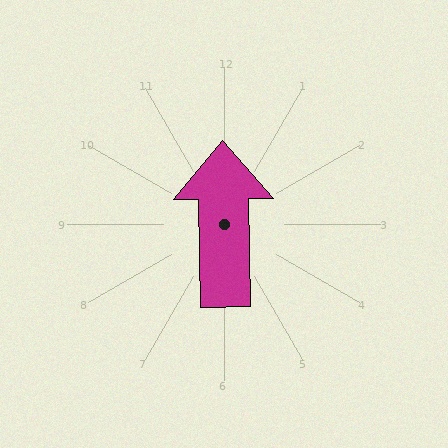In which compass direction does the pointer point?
North.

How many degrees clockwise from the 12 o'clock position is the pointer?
Approximately 359 degrees.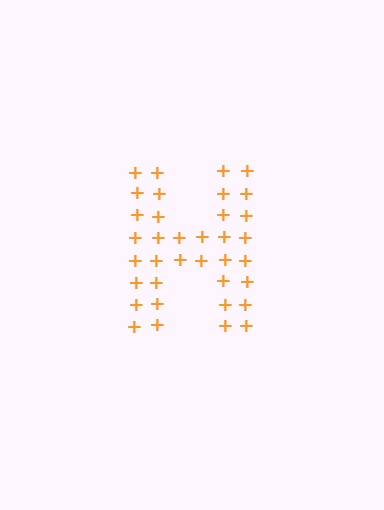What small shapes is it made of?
It is made of small plus signs.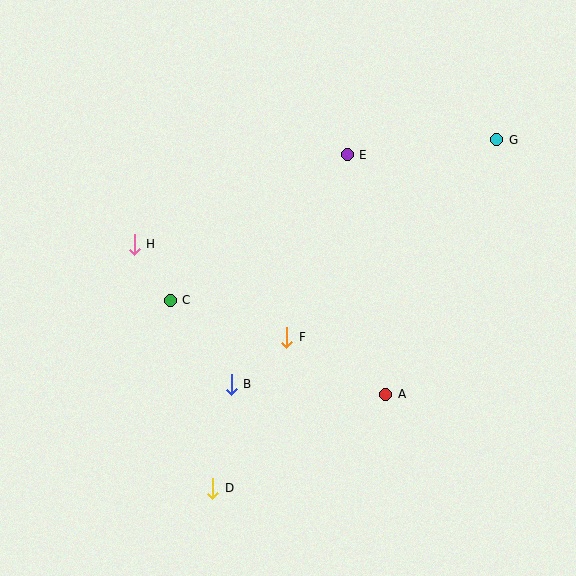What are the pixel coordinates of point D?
Point D is at (213, 488).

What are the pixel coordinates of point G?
Point G is at (497, 140).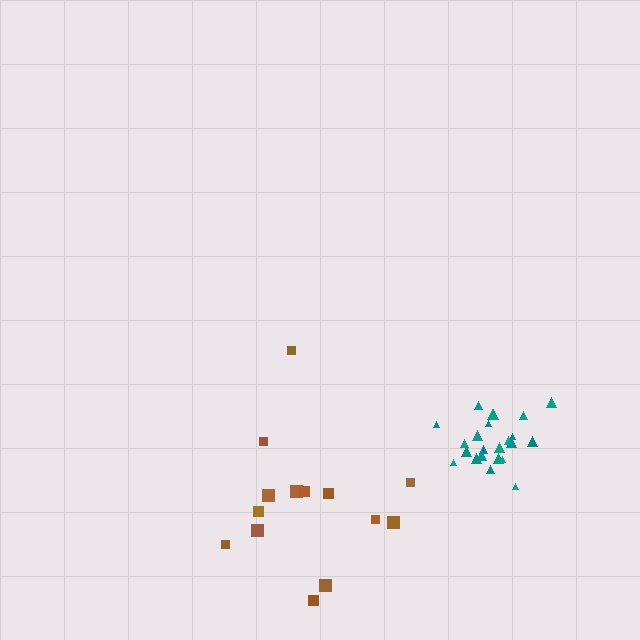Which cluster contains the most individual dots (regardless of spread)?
Teal (24).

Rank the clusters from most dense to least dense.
teal, brown.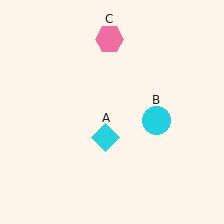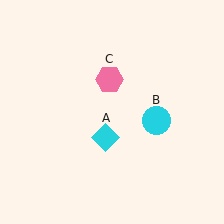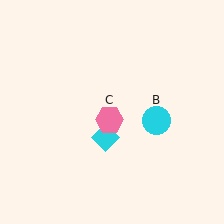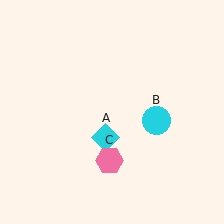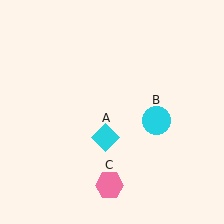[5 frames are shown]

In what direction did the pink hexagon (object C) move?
The pink hexagon (object C) moved down.